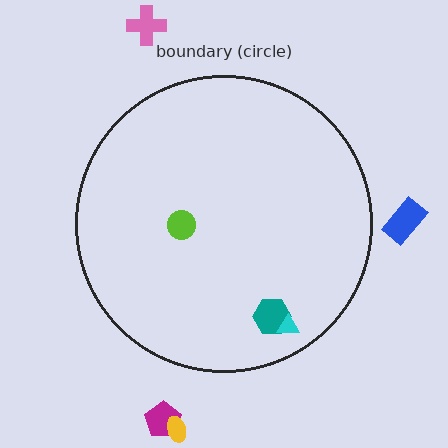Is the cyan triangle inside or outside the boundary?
Inside.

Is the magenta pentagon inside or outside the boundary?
Outside.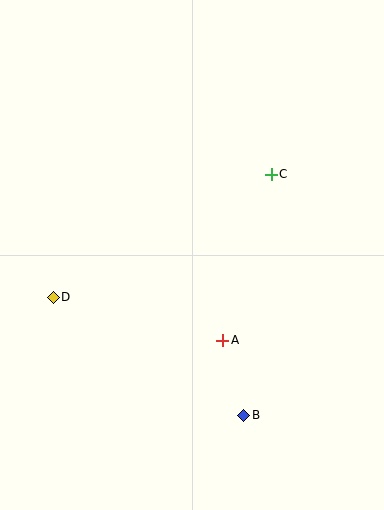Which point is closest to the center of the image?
Point A at (223, 340) is closest to the center.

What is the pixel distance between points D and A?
The distance between D and A is 175 pixels.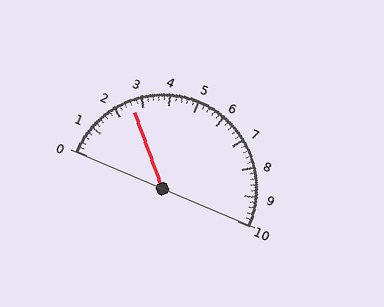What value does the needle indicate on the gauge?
The needle indicates approximately 2.6.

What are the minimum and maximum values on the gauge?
The gauge ranges from 0 to 10.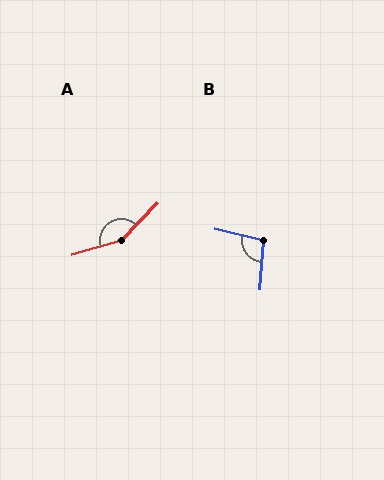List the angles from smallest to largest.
B (100°), A (151°).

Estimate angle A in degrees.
Approximately 151 degrees.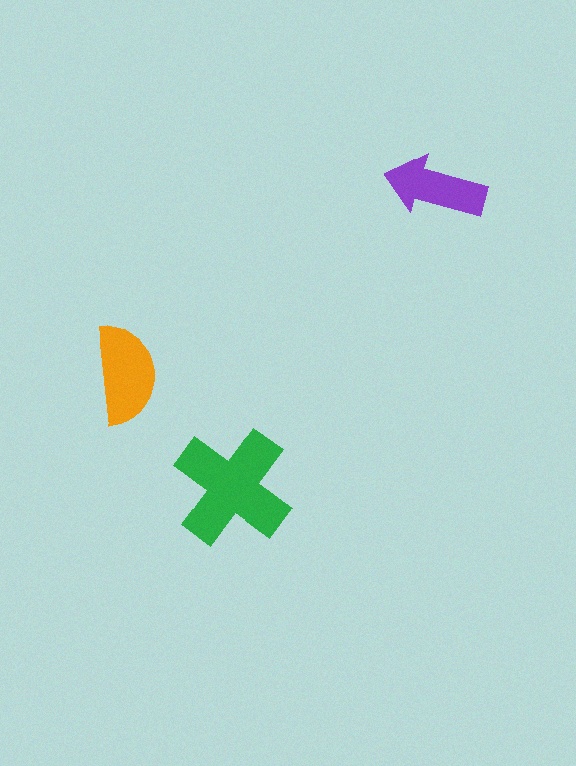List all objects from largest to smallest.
The green cross, the orange semicircle, the purple arrow.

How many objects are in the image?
There are 3 objects in the image.